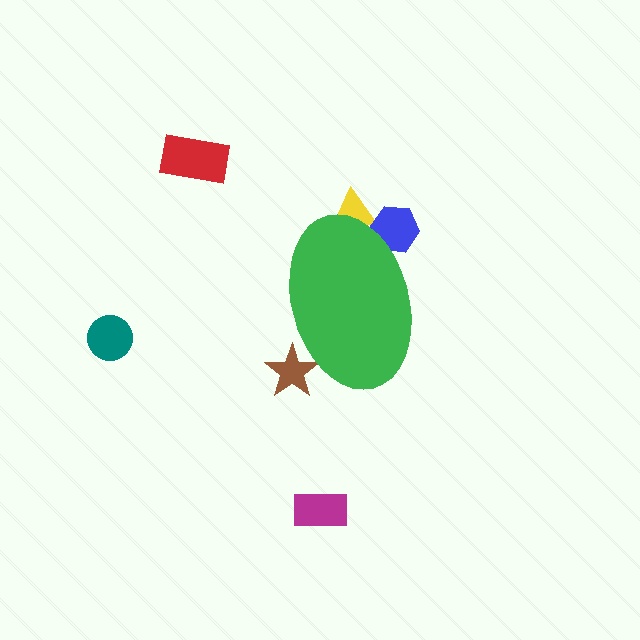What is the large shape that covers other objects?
A green ellipse.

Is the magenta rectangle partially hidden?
No, the magenta rectangle is fully visible.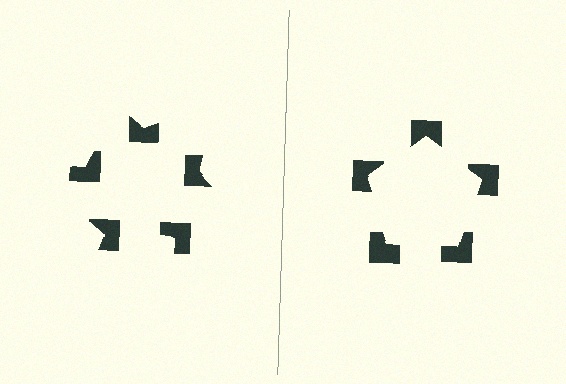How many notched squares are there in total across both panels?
10 — 5 on each side.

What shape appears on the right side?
An illusory pentagon.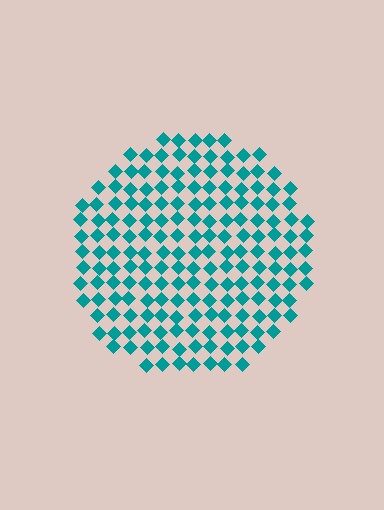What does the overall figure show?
The overall figure shows a circle.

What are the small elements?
The small elements are diamonds.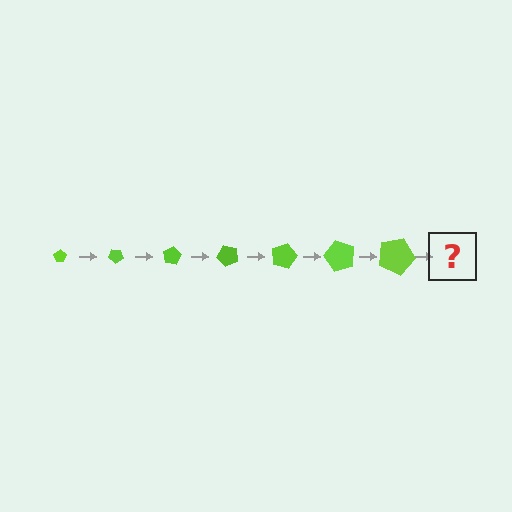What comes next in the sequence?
The next element should be a pentagon, larger than the previous one and rotated 280 degrees from the start.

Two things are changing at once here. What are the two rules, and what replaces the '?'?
The two rules are that the pentagon grows larger each step and it rotates 40 degrees each step. The '?' should be a pentagon, larger than the previous one and rotated 280 degrees from the start.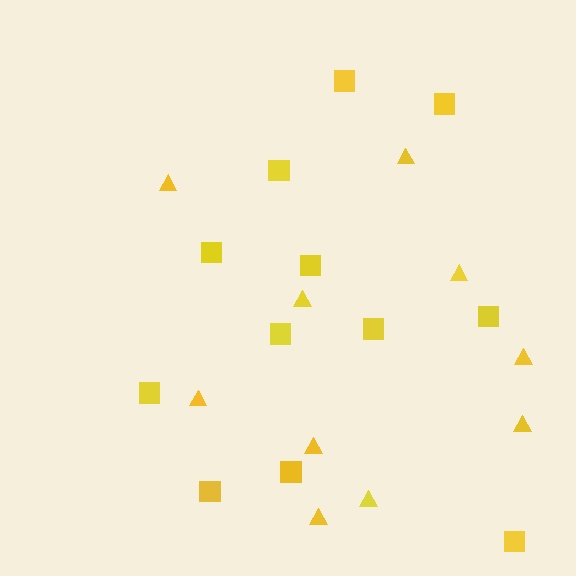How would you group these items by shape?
There are 2 groups: one group of squares (12) and one group of triangles (10).